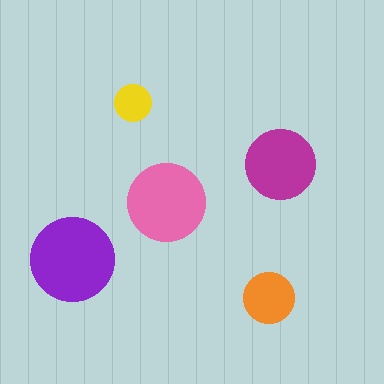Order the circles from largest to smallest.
the purple one, the pink one, the magenta one, the orange one, the yellow one.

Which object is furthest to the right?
The magenta circle is rightmost.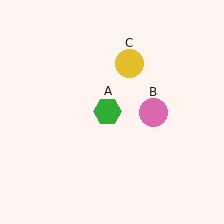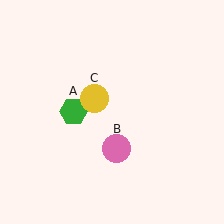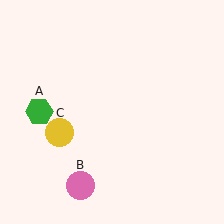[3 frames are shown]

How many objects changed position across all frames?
3 objects changed position: green hexagon (object A), pink circle (object B), yellow circle (object C).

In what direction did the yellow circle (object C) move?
The yellow circle (object C) moved down and to the left.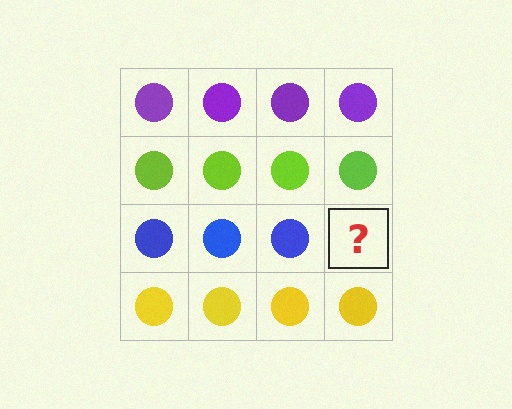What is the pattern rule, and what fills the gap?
The rule is that each row has a consistent color. The gap should be filled with a blue circle.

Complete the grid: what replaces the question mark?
The question mark should be replaced with a blue circle.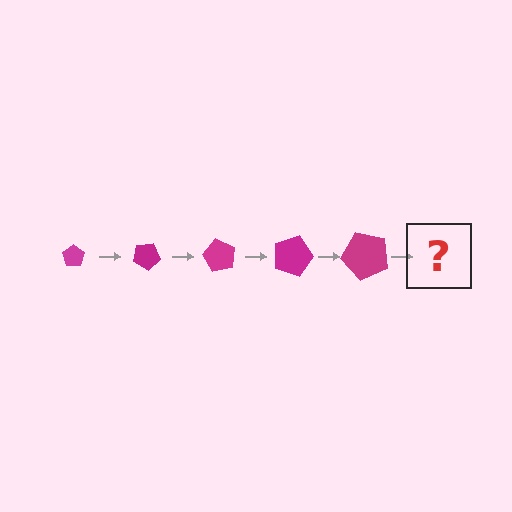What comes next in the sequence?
The next element should be a pentagon, larger than the previous one and rotated 150 degrees from the start.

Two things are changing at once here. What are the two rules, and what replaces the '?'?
The two rules are that the pentagon grows larger each step and it rotates 30 degrees each step. The '?' should be a pentagon, larger than the previous one and rotated 150 degrees from the start.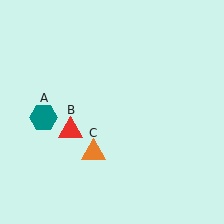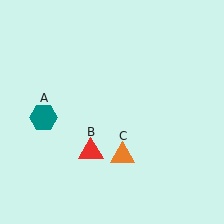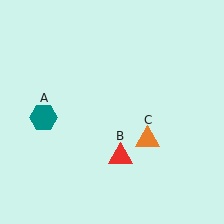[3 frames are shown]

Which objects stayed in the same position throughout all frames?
Teal hexagon (object A) remained stationary.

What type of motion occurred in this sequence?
The red triangle (object B), orange triangle (object C) rotated counterclockwise around the center of the scene.